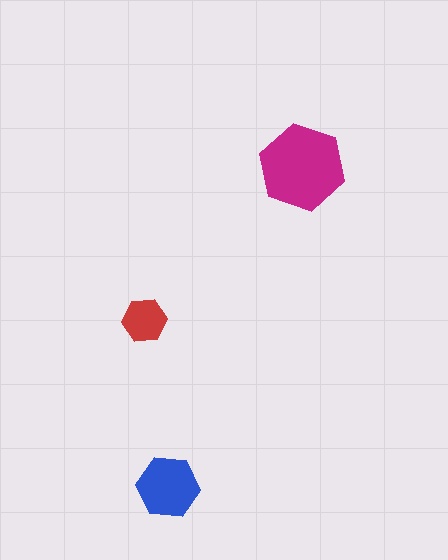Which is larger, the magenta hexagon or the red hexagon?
The magenta one.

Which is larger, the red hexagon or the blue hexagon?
The blue one.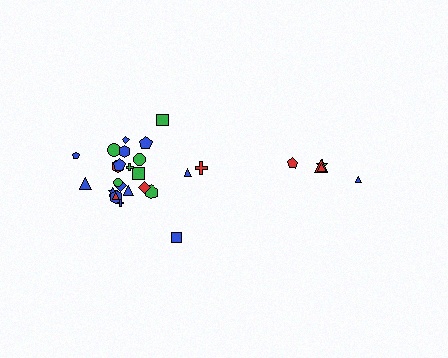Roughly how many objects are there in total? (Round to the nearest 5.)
Roughly 30 objects in total.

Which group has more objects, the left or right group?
The left group.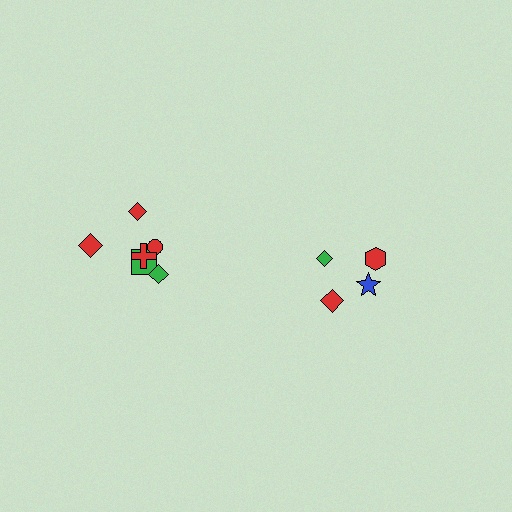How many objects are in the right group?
There are 4 objects.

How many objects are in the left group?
There are 6 objects.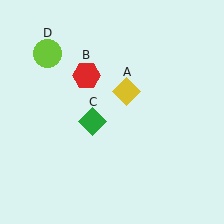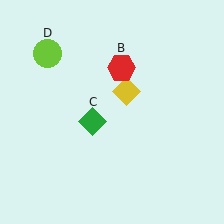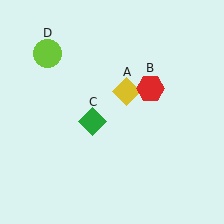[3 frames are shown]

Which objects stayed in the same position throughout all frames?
Yellow diamond (object A) and green diamond (object C) and lime circle (object D) remained stationary.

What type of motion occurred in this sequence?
The red hexagon (object B) rotated clockwise around the center of the scene.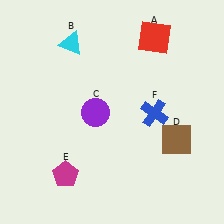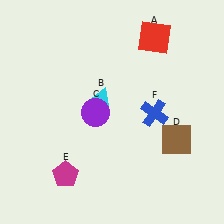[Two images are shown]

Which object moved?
The cyan triangle (B) moved down.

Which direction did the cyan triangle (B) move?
The cyan triangle (B) moved down.